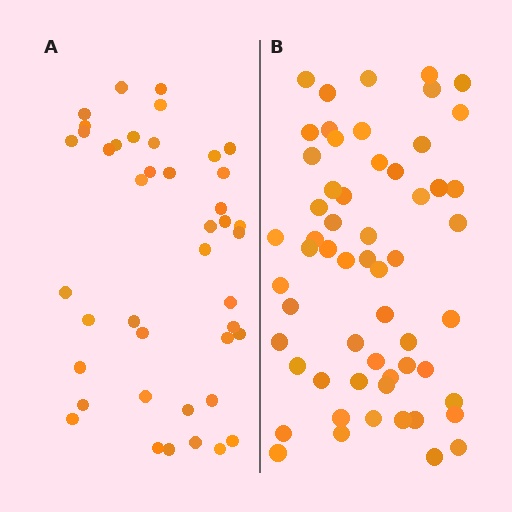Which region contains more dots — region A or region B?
Region B (the right region) has more dots.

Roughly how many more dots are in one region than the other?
Region B has approximately 15 more dots than region A.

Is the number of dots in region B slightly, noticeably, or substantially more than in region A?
Region B has noticeably more, but not dramatically so. The ratio is roughly 1.4 to 1.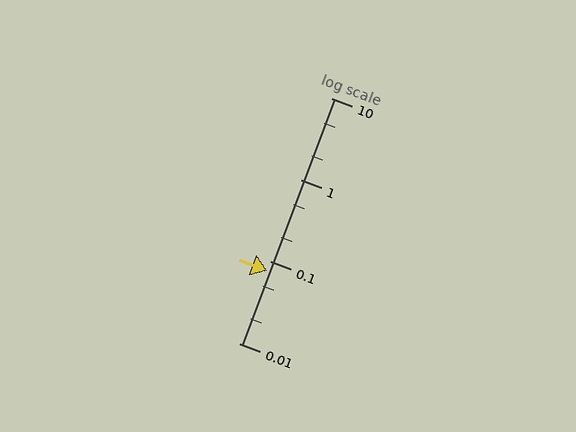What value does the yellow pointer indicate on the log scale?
The pointer indicates approximately 0.078.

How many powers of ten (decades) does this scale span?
The scale spans 3 decades, from 0.01 to 10.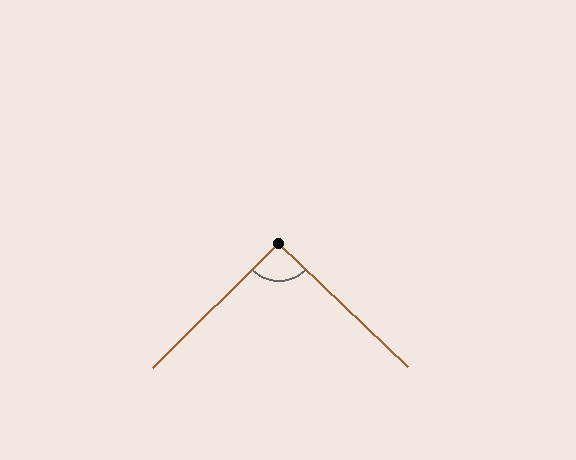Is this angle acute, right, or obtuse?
It is approximately a right angle.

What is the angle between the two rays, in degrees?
Approximately 92 degrees.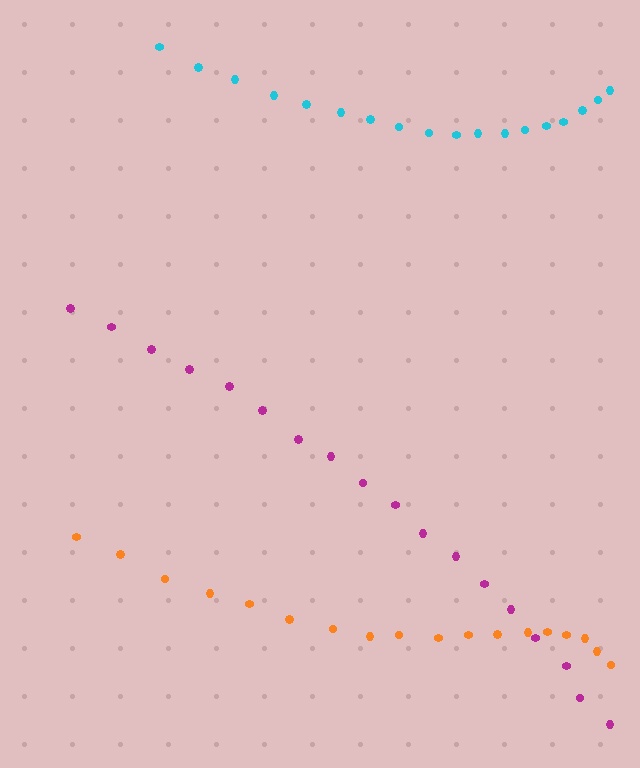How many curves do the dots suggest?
There are 3 distinct paths.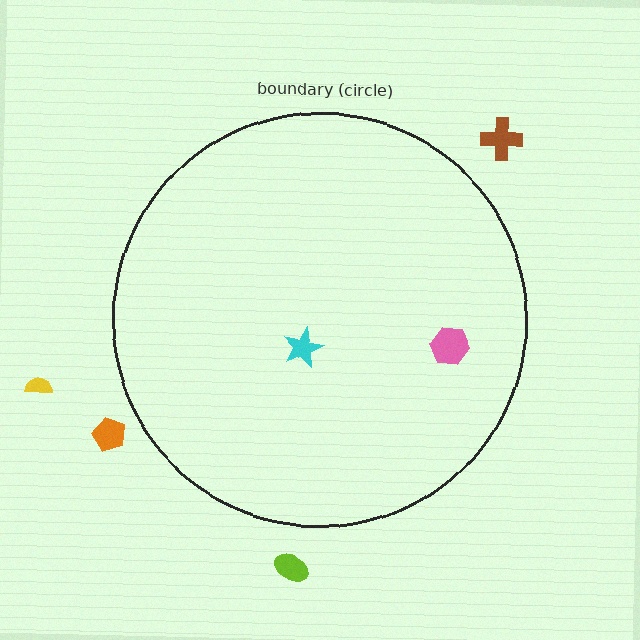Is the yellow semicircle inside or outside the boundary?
Outside.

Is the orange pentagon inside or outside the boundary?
Outside.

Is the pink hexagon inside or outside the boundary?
Inside.